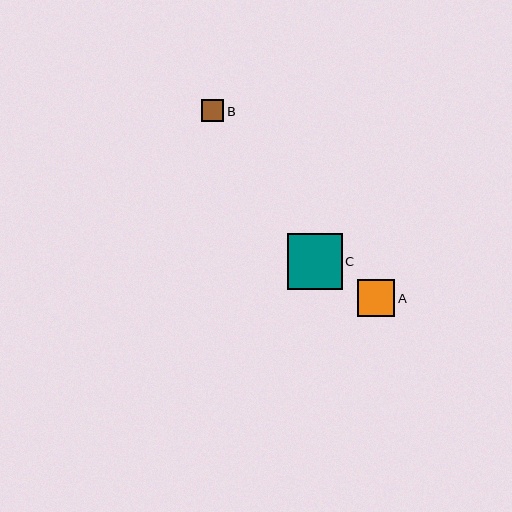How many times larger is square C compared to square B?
Square C is approximately 2.5 times the size of square B.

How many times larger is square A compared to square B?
Square A is approximately 1.7 times the size of square B.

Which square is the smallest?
Square B is the smallest with a size of approximately 22 pixels.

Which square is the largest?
Square C is the largest with a size of approximately 55 pixels.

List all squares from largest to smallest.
From largest to smallest: C, A, B.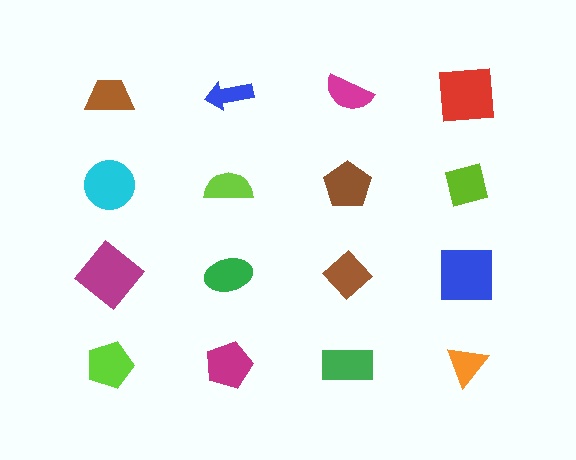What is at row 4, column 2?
A magenta pentagon.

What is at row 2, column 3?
A brown pentagon.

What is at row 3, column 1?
A magenta diamond.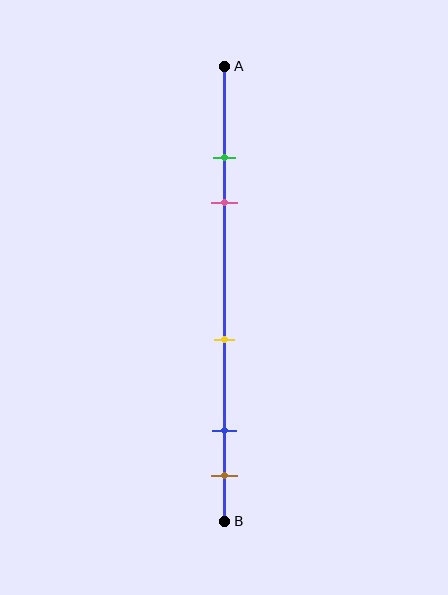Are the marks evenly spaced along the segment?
No, the marks are not evenly spaced.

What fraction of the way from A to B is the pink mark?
The pink mark is approximately 30% (0.3) of the way from A to B.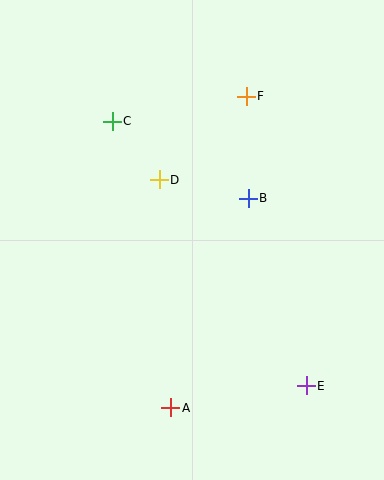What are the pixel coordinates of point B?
Point B is at (248, 198).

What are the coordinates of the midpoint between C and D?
The midpoint between C and D is at (136, 151).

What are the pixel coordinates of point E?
Point E is at (306, 386).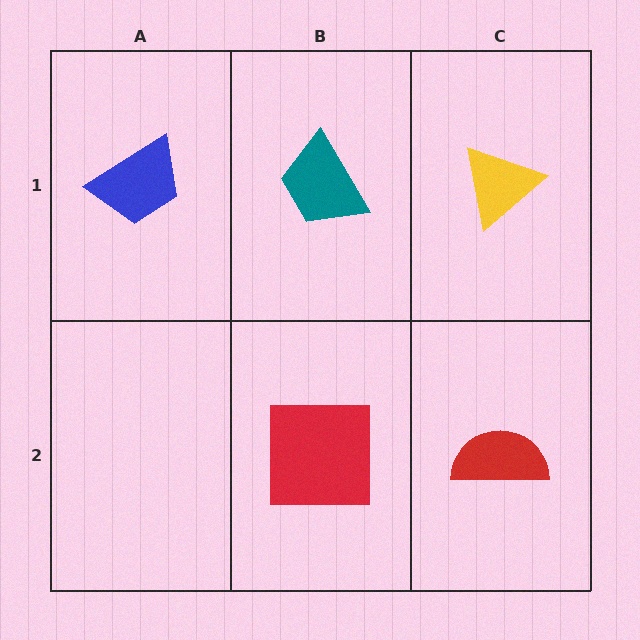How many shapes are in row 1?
3 shapes.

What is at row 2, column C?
A red semicircle.